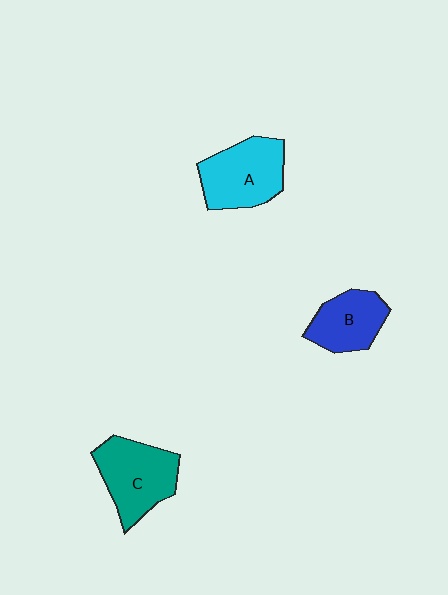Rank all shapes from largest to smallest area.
From largest to smallest: C (teal), A (cyan), B (blue).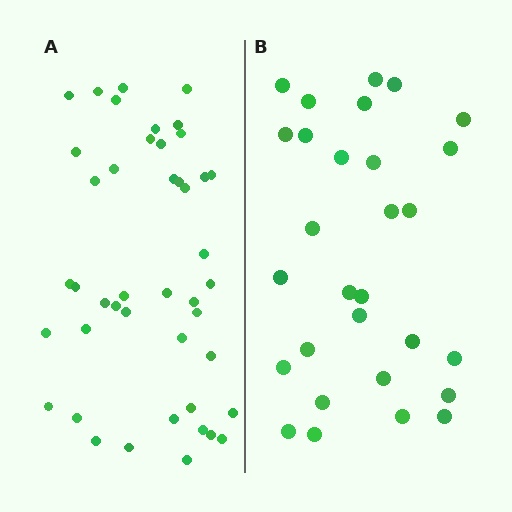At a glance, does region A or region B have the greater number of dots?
Region A (the left region) has more dots.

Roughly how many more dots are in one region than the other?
Region A has approximately 15 more dots than region B.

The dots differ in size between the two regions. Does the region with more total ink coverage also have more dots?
No. Region B has more total ink coverage because its dots are larger, but region A actually contains more individual dots. Total area can be misleading — the number of items is what matters here.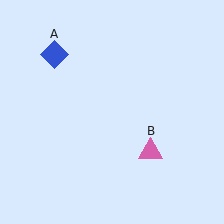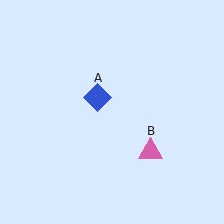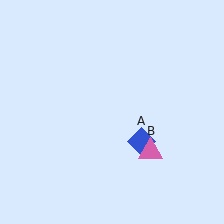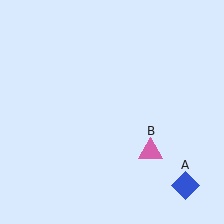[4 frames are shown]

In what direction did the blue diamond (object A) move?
The blue diamond (object A) moved down and to the right.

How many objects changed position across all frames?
1 object changed position: blue diamond (object A).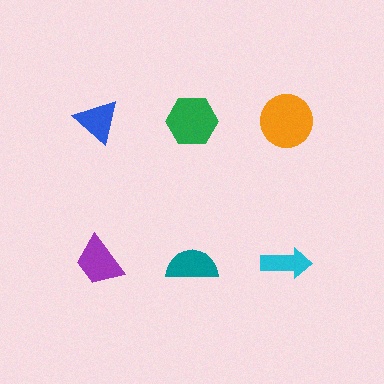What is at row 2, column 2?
A teal semicircle.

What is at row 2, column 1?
A purple trapezoid.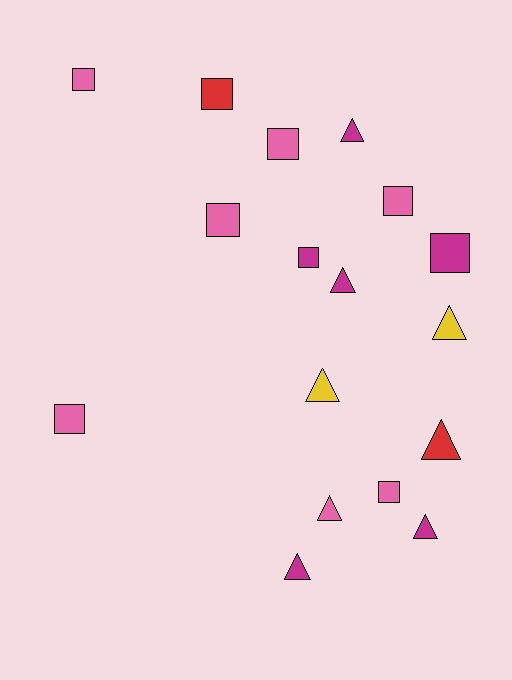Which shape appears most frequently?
Square, with 9 objects.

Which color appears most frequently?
Pink, with 7 objects.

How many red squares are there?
There is 1 red square.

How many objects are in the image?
There are 17 objects.